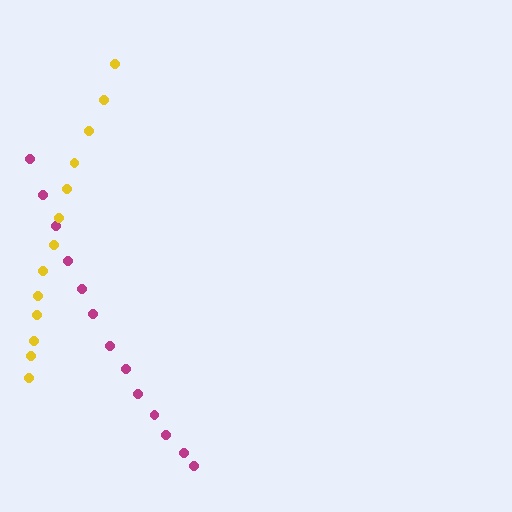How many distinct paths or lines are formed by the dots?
There are 2 distinct paths.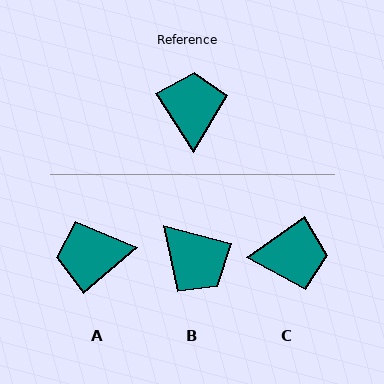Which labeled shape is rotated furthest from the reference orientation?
B, about 137 degrees away.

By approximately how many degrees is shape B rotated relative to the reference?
Approximately 137 degrees clockwise.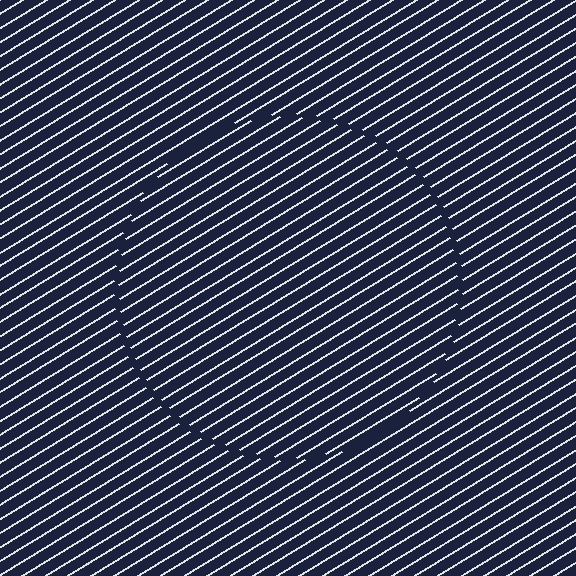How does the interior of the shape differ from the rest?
The interior of the shape contains the same grating, shifted by half a period — the contour is defined by the phase discontinuity where line-ends from the inner and outer gratings abut.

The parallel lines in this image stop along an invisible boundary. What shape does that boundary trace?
An illusory circle. The interior of the shape contains the same grating, shifted by half a period — the contour is defined by the phase discontinuity where line-ends from the inner and outer gratings abut.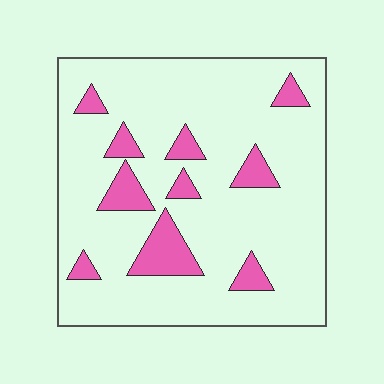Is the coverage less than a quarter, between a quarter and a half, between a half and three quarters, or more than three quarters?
Less than a quarter.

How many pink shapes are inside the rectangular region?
10.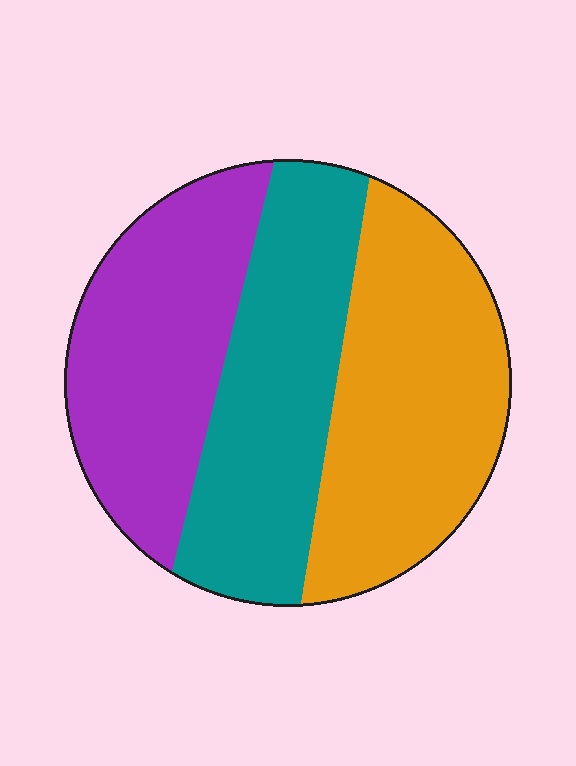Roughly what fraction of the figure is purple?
Purple takes up about one third (1/3) of the figure.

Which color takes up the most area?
Orange, at roughly 35%.